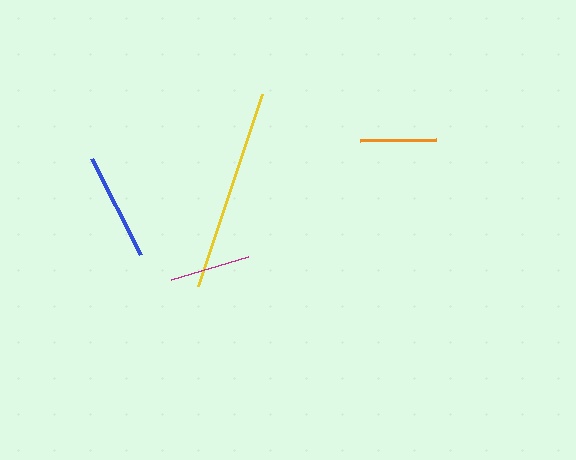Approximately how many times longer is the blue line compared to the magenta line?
The blue line is approximately 1.3 times the length of the magenta line.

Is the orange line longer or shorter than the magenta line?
The magenta line is longer than the orange line.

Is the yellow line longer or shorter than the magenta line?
The yellow line is longer than the magenta line.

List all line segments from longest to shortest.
From longest to shortest: yellow, blue, magenta, orange.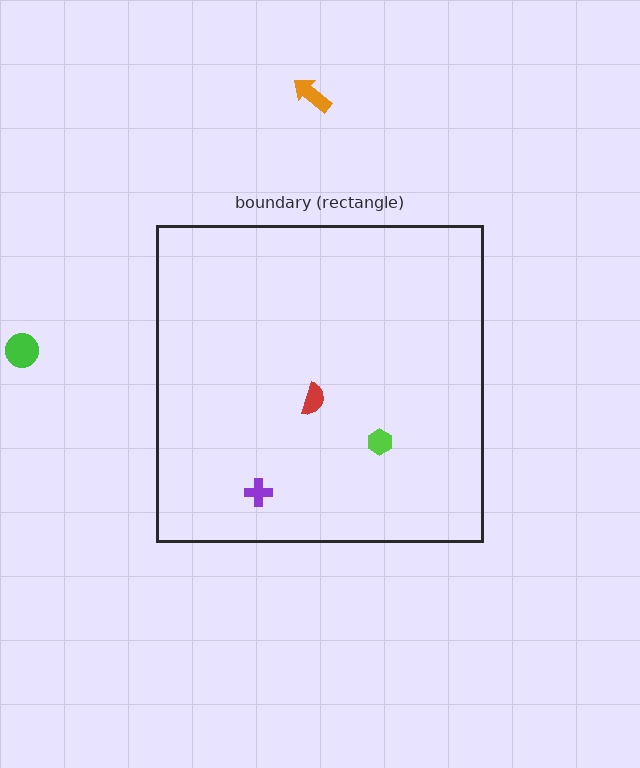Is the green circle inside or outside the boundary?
Outside.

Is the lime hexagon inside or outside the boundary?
Inside.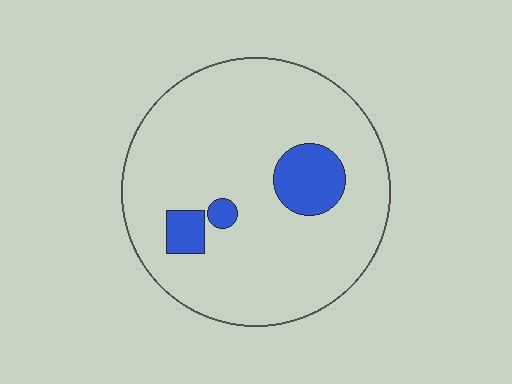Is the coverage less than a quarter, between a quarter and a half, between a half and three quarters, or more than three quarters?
Less than a quarter.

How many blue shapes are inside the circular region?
3.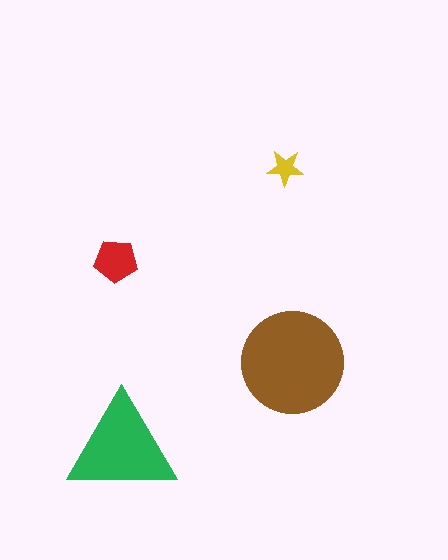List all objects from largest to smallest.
The brown circle, the green triangle, the red pentagon, the yellow star.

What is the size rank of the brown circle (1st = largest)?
1st.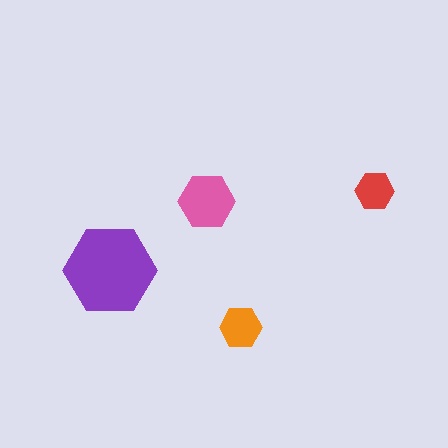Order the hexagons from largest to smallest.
the purple one, the pink one, the orange one, the red one.